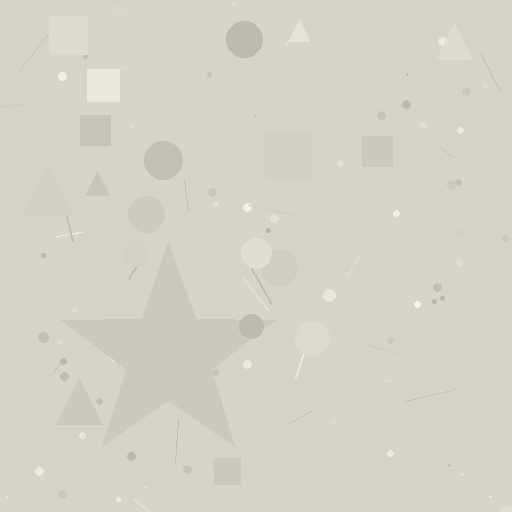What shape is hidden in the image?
A star is hidden in the image.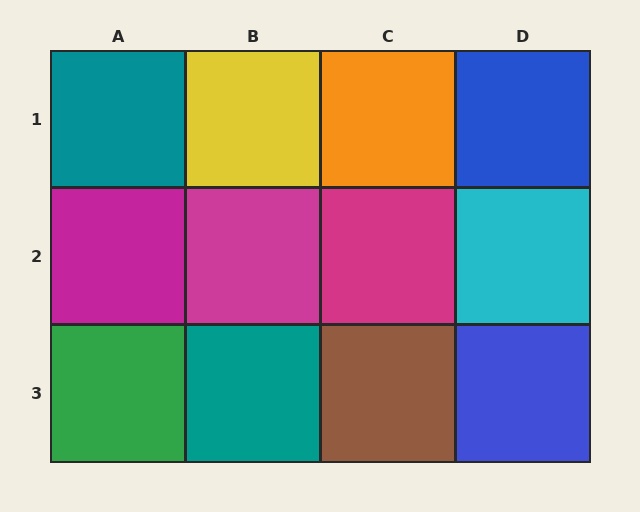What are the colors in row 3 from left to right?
Green, teal, brown, blue.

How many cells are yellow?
1 cell is yellow.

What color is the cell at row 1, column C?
Orange.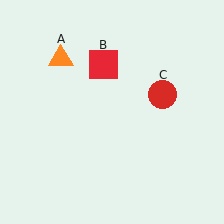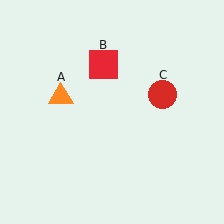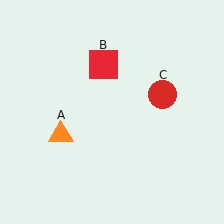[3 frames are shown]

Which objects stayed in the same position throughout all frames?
Red square (object B) and red circle (object C) remained stationary.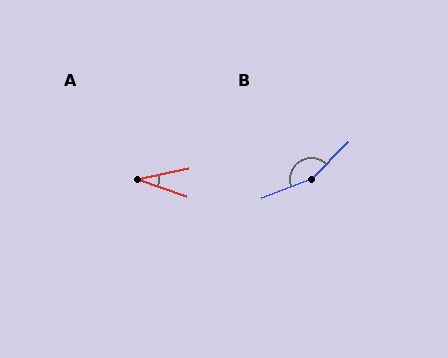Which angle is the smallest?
A, at approximately 31 degrees.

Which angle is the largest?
B, at approximately 157 degrees.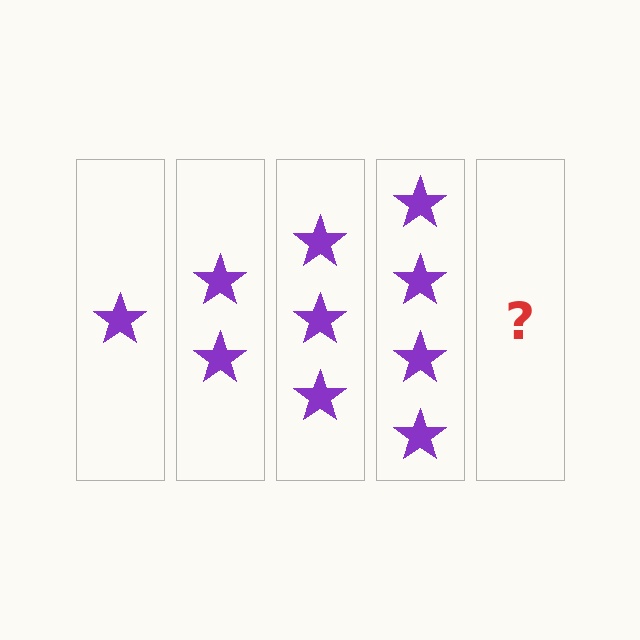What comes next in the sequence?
The next element should be 5 stars.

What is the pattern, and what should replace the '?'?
The pattern is that each step adds one more star. The '?' should be 5 stars.